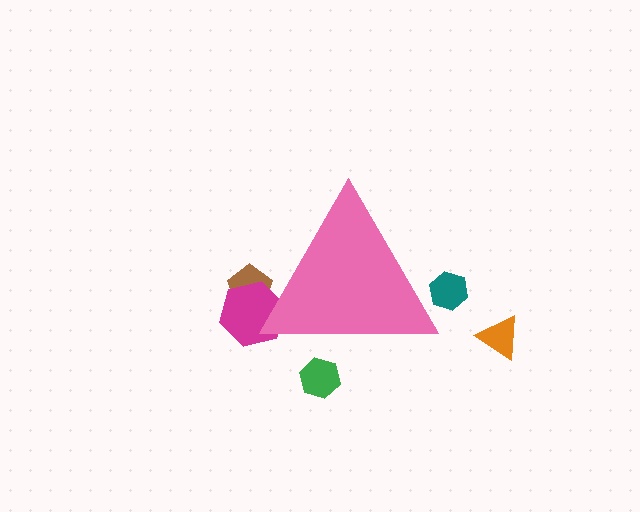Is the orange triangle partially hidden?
No, the orange triangle is fully visible.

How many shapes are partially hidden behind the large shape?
4 shapes are partially hidden.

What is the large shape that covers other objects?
A pink triangle.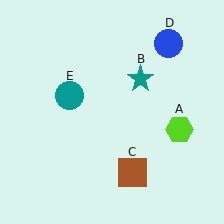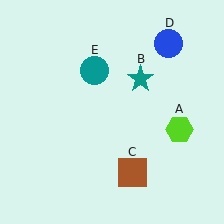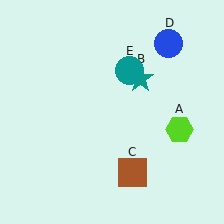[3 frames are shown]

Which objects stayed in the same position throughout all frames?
Lime hexagon (object A) and teal star (object B) and brown square (object C) and blue circle (object D) remained stationary.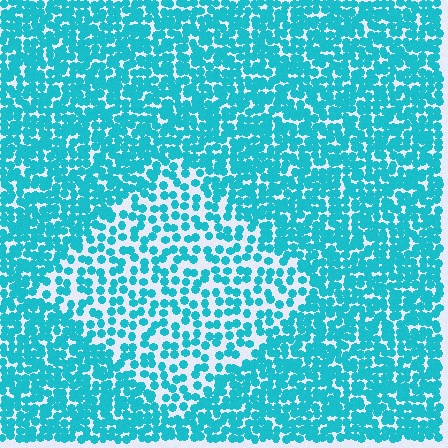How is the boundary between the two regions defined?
The boundary is defined by a change in element density (approximately 1.9x ratio). All elements are the same color, size, and shape.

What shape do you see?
I see a diamond.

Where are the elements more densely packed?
The elements are more densely packed outside the diamond boundary.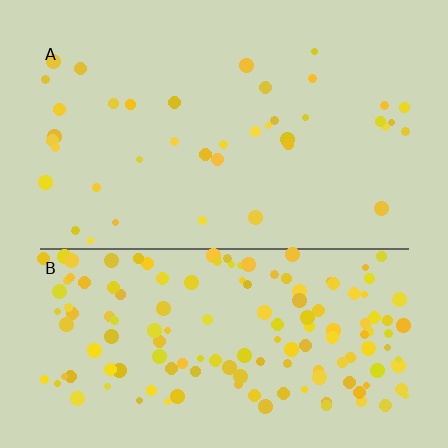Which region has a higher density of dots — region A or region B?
B (the bottom).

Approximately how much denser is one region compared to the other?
Approximately 3.8× — region B over region A.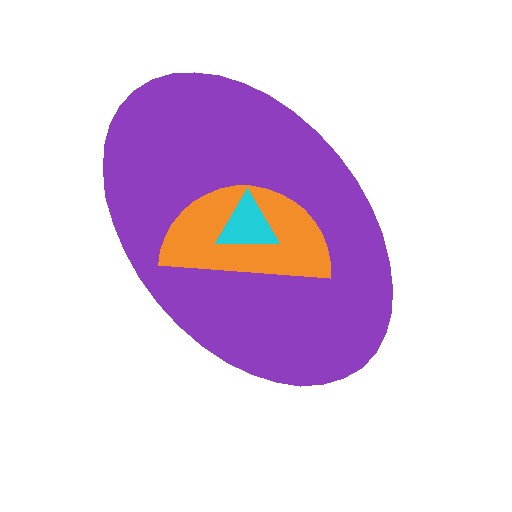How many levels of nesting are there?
3.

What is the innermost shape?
The cyan triangle.